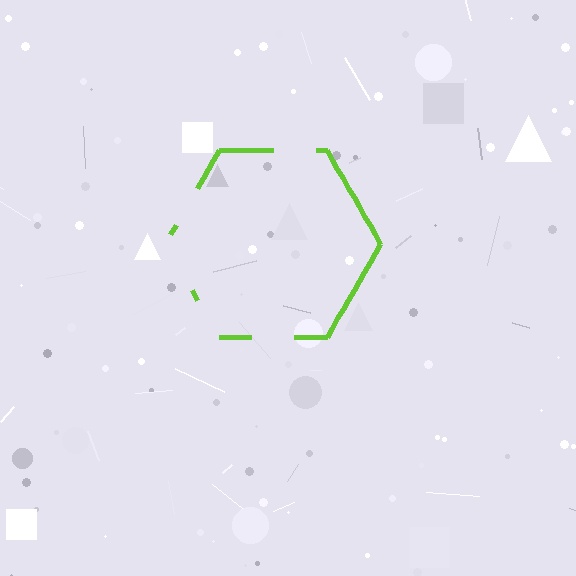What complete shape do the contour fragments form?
The contour fragments form a hexagon.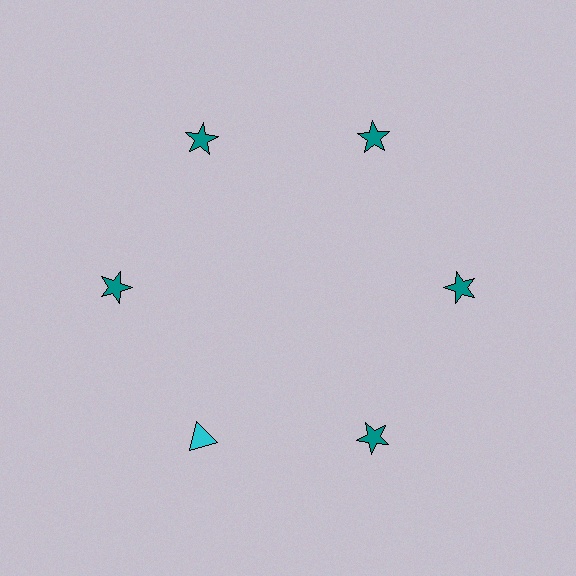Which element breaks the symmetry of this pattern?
The cyan triangle at roughly the 7 o'clock position breaks the symmetry. All other shapes are teal stars.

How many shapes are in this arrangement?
There are 6 shapes arranged in a ring pattern.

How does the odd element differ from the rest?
It differs in both color (cyan instead of teal) and shape (triangle instead of star).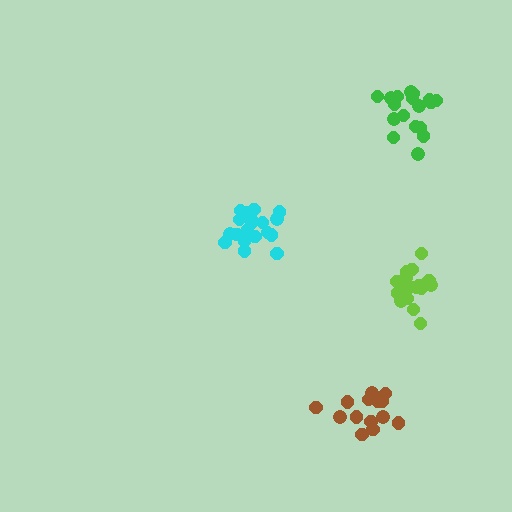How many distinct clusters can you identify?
There are 4 distinct clusters.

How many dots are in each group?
Group 1: 20 dots, Group 2: 18 dots, Group 3: 18 dots, Group 4: 15 dots (71 total).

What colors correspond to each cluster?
The clusters are colored: cyan, green, lime, brown.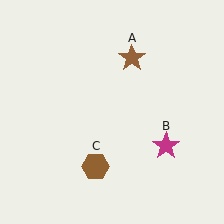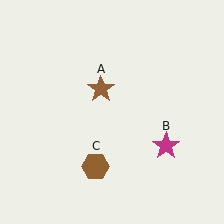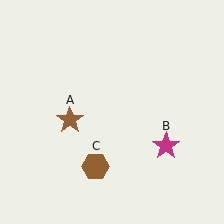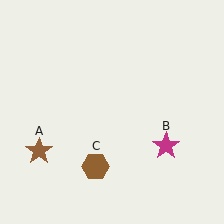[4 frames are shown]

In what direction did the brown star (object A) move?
The brown star (object A) moved down and to the left.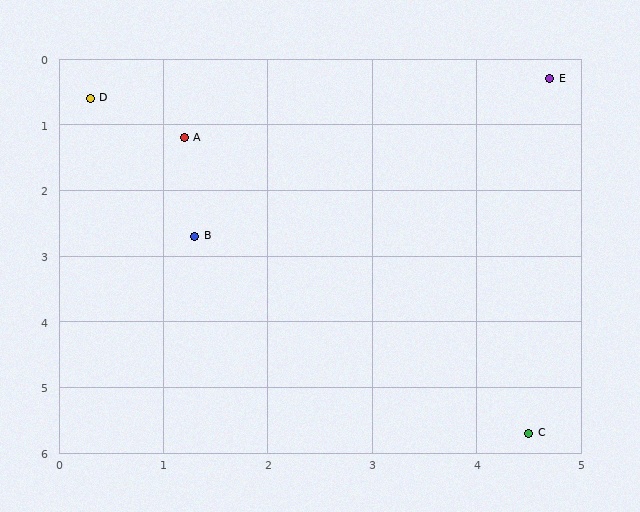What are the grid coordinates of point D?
Point D is at approximately (0.3, 0.6).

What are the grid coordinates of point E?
Point E is at approximately (4.7, 0.3).